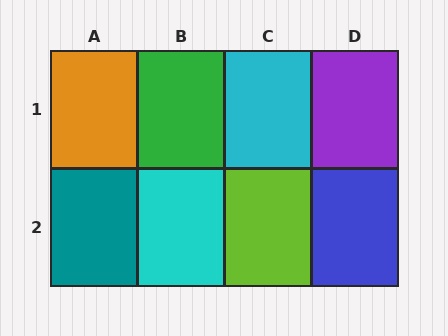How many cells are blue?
1 cell is blue.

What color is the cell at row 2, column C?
Lime.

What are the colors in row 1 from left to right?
Orange, green, cyan, purple.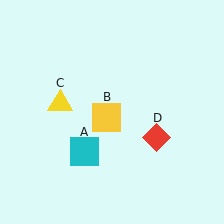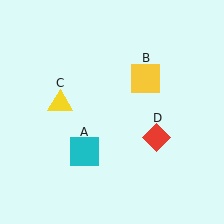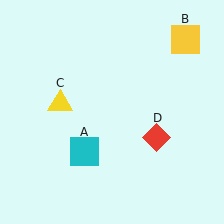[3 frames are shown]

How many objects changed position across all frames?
1 object changed position: yellow square (object B).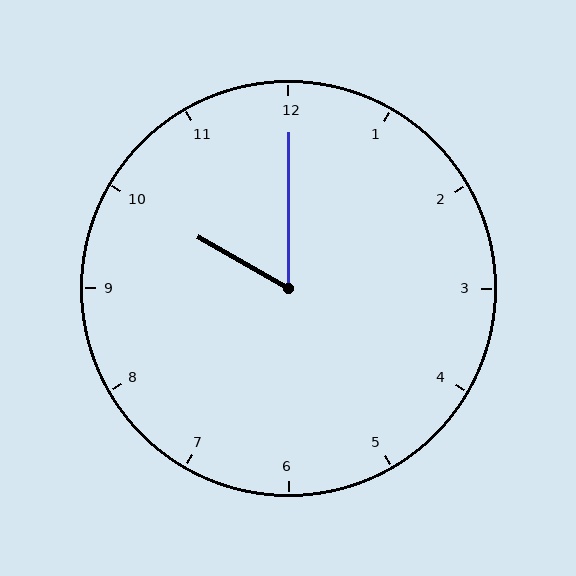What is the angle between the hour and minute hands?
Approximately 60 degrees.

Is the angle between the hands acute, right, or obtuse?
It is acute.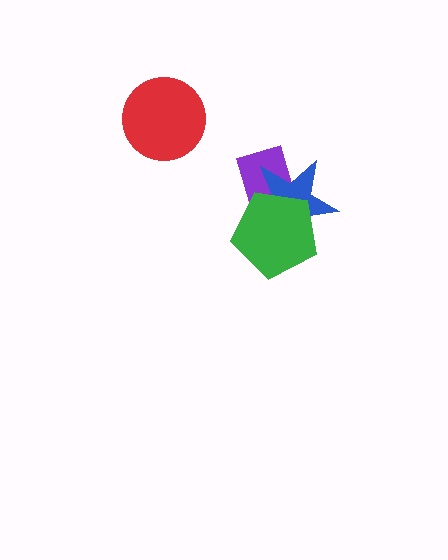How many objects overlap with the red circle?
0 objects overlap with the red circle.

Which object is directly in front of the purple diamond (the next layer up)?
The blue star is directly in front of the purple diamond.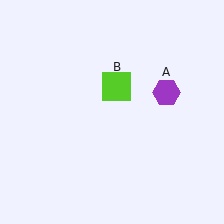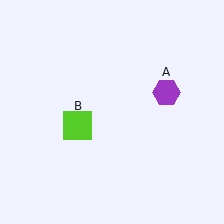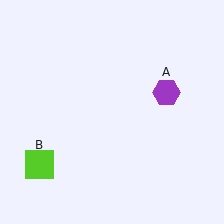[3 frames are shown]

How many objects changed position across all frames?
1 object changed position: lime square (object B).